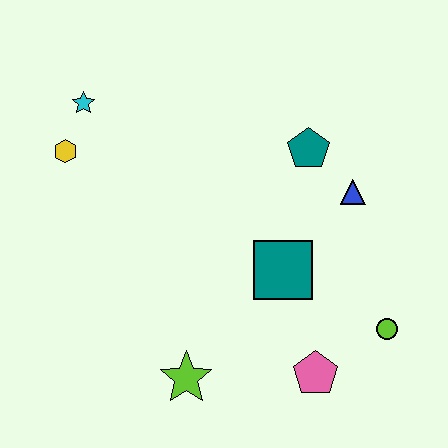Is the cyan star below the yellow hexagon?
No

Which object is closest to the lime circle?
The pink pentagon is closest to the lime circle.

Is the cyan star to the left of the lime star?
Yes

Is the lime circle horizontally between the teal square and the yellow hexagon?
No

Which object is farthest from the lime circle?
The cyan star is farthest from the lime circle.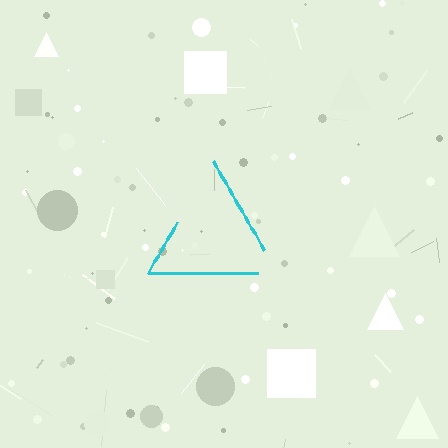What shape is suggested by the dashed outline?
The dashed outline suggests a triangle.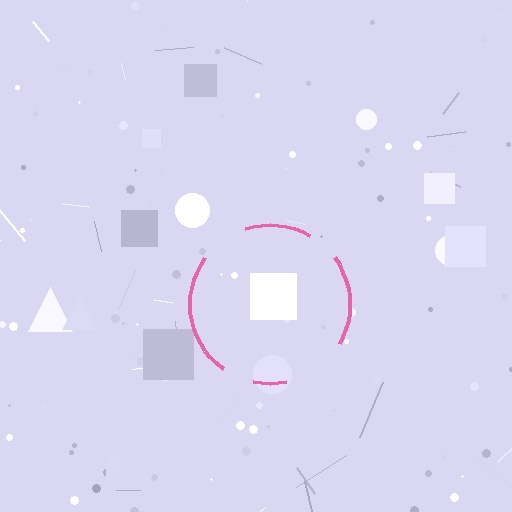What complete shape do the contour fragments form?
The contour fragments form a circle.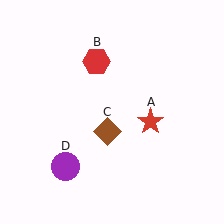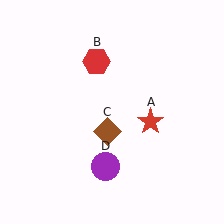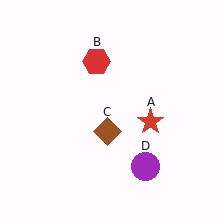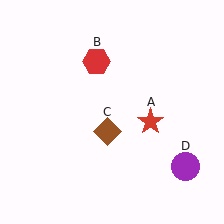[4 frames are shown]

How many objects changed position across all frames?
1 object changed position: purple circle (object D).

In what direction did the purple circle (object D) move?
The purple circle (object D) moved right.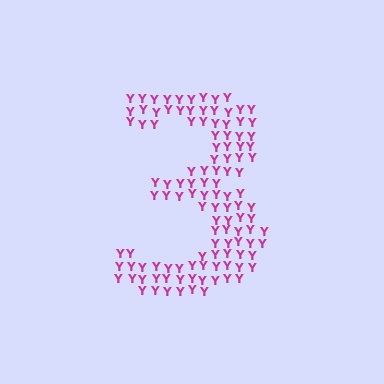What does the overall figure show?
The overall figure shows the digit 3.